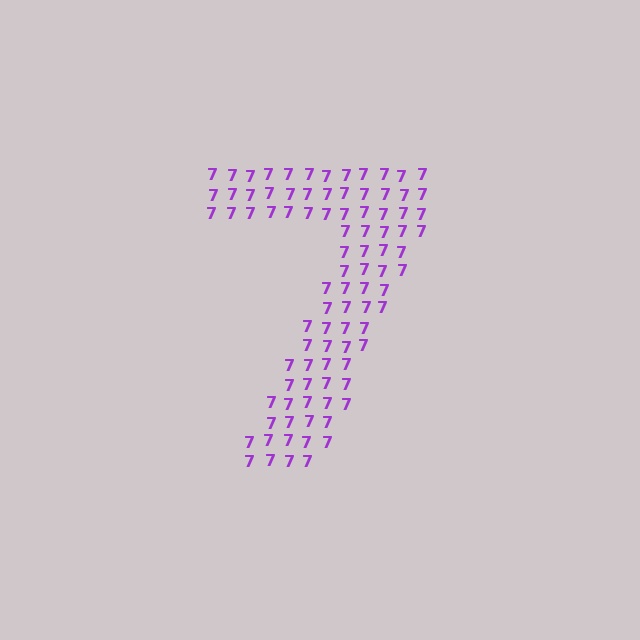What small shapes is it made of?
It is made of small digit 7's.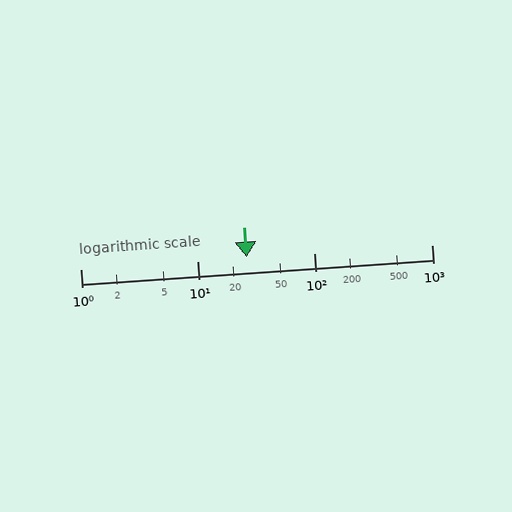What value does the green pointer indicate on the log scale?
The pointer indicates approximately 26.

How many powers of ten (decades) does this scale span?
The scale spans 3 decades, from 1 to 1000.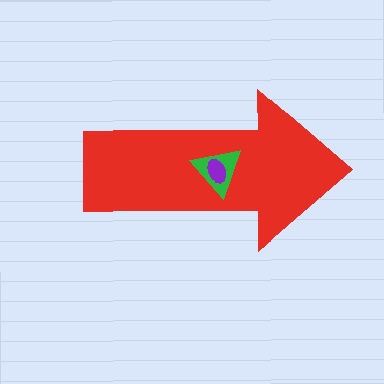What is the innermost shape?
The purple ellipse.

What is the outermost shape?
The red arrow.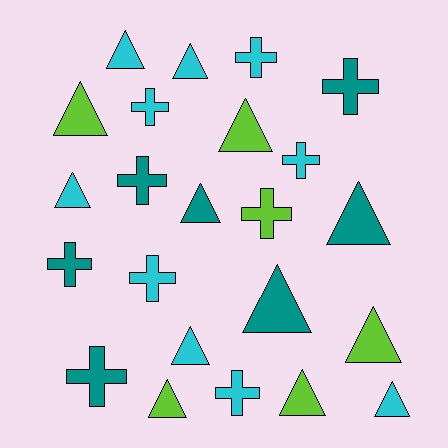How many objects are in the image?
There are 23 objects.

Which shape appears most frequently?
Triangle, with 13 objects.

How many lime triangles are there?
There are 5 lime triangles.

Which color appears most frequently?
Cyan, with 10 objects.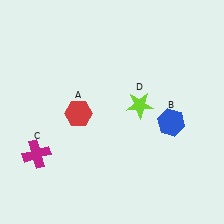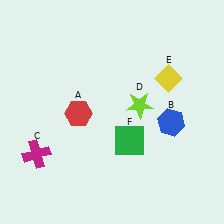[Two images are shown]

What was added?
A yellow diamond (E), a green square (F) were added in Image 2.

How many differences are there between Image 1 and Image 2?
There are 2 differences between the two images.